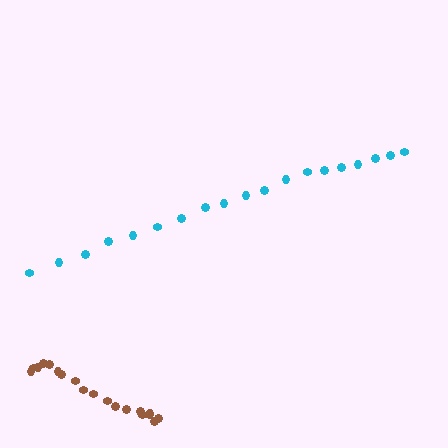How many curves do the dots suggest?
There are 2 distinct paths.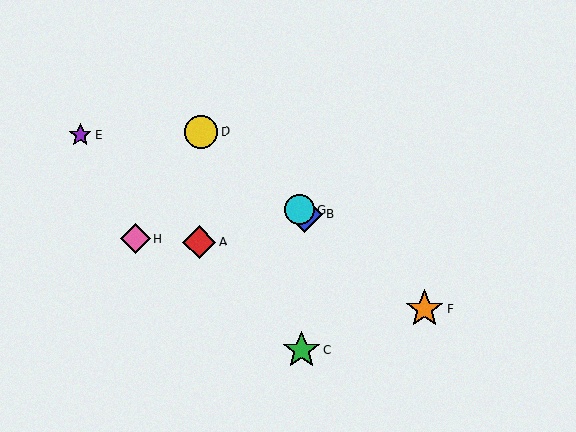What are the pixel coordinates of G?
Object G is at (299, 210).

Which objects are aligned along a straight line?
Objects B, D, F, G are aligned along a straight line.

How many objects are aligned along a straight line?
4 objects (B, D, F, G) are aligned along a straight line.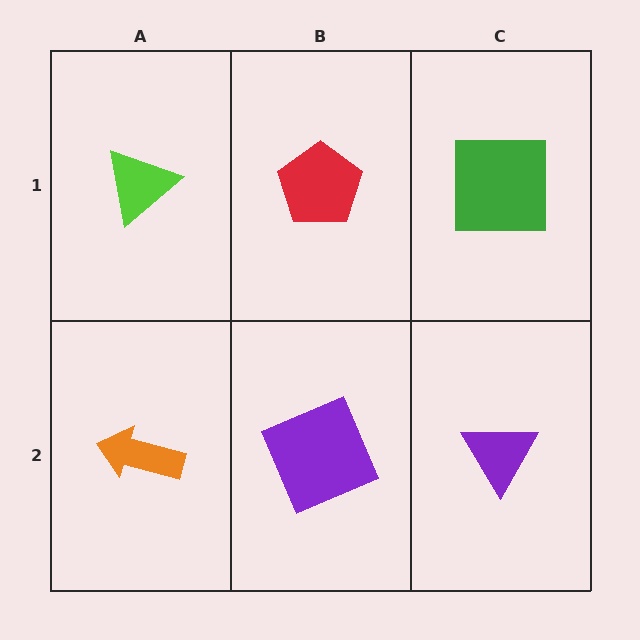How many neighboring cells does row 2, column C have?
2.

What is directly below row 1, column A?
An orange arrow.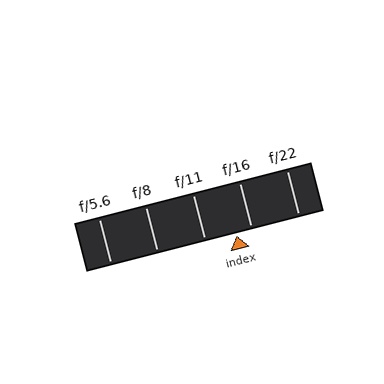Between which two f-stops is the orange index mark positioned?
The index mark is between f/11 and f/16.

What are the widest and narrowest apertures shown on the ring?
The widest aperture shown is f/5.6 and the narrowest is f/22.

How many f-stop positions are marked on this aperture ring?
There are 5 f-stop positions marked.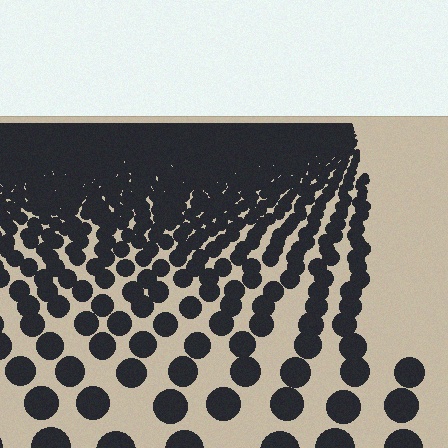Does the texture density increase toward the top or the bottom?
Density increases toward the top.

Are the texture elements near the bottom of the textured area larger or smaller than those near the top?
Larger. Near the bottom, elements are closer to the viewer and appear at a bigger on-screen size.